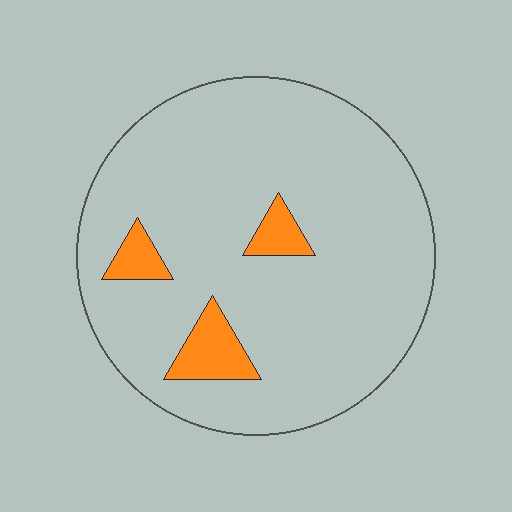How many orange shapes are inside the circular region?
3.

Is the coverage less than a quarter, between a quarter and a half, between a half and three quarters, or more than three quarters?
Less than a quarter.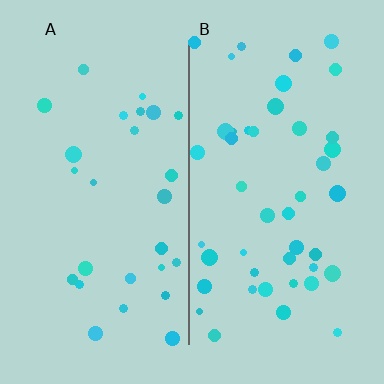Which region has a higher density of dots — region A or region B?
B (the right).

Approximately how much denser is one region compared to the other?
Approximately 1.6× — region B over region A.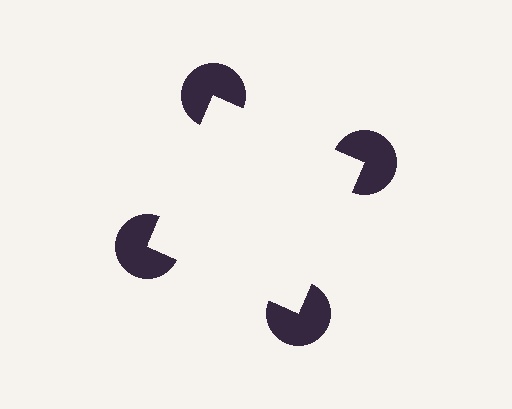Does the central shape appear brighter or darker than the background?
It typically appears slightly brighter than the background, even though no actual brightness change is drawn.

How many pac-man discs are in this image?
There are 4 — one at each vertex of the illusory square.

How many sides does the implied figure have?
4 sides.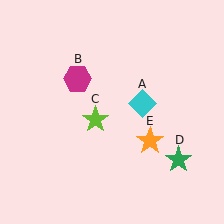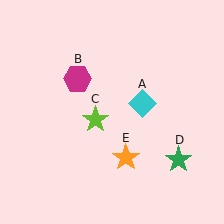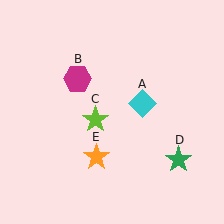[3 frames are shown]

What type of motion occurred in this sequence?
The orange star (object E) rotated clockwise around the center of the scene.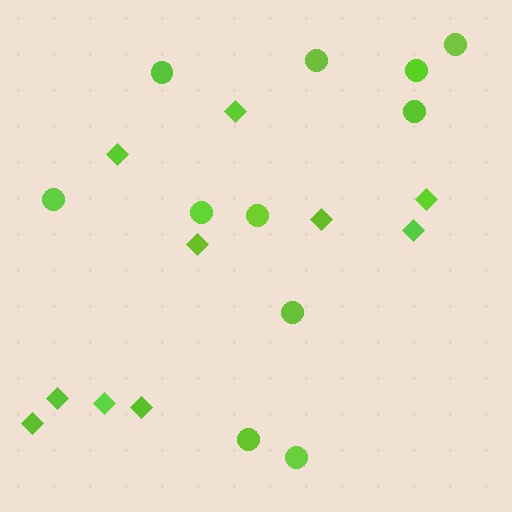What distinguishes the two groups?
There are 2 groups: one group of circles (11) and one group of diamonds (10).